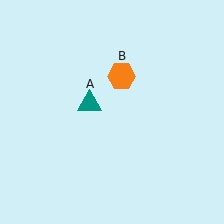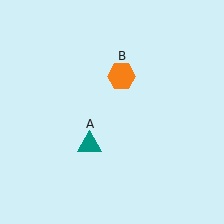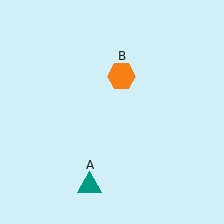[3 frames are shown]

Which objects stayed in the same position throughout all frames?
Orange hexagon (object B) remained stationary.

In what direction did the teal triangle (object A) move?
The teal triangle (object A) moved down.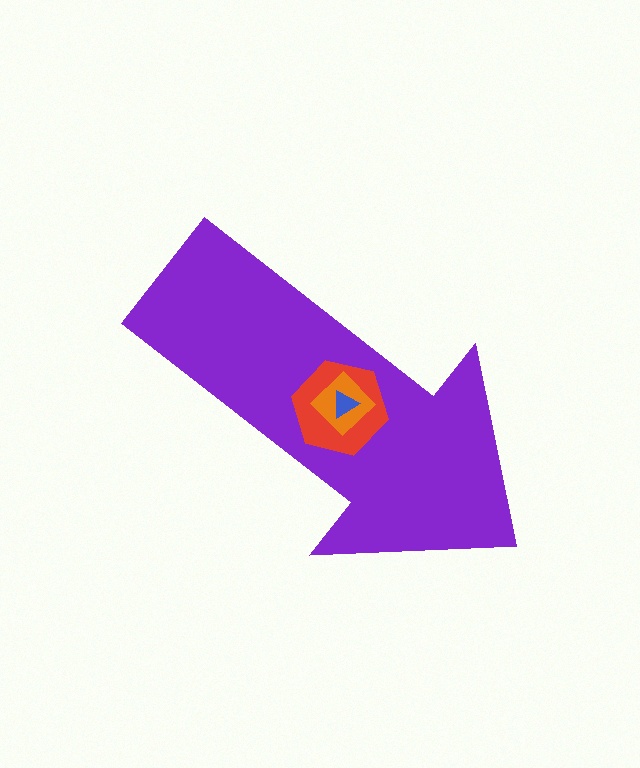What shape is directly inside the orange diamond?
The blue triangle.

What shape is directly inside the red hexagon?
The orange diamond.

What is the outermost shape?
The purple arrow.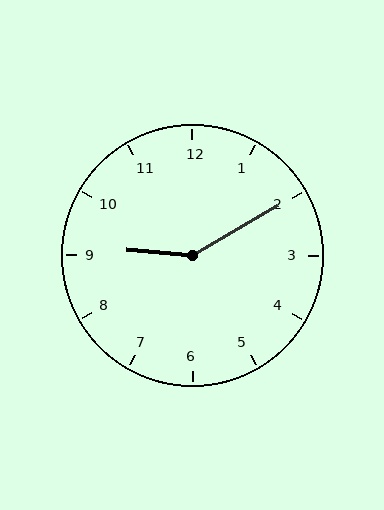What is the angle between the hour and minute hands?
Approximately 145 degrees.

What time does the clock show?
9:10.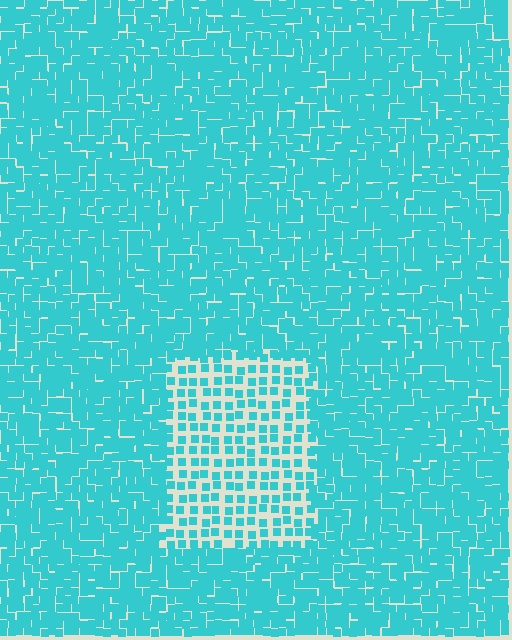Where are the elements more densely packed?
The elements are more densely packed outside the rectangle boundary.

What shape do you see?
I see a rectangle.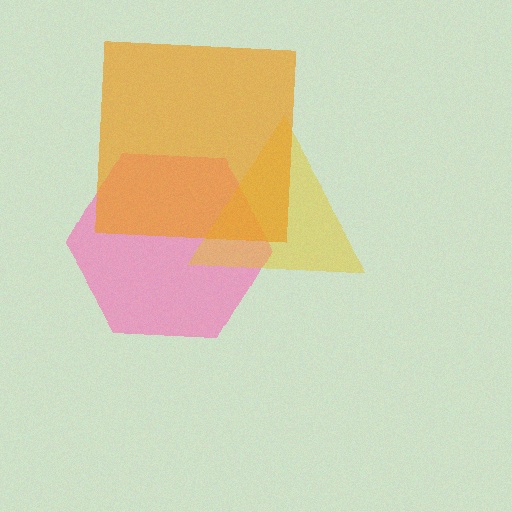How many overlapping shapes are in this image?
There are 3 overlapping shapes in the image.